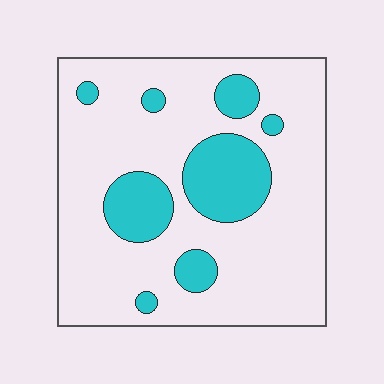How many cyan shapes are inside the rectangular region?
8.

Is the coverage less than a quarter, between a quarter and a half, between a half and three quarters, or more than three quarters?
Less than a quarter.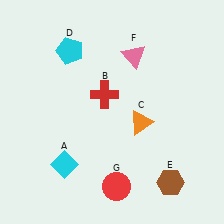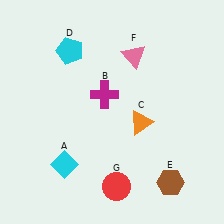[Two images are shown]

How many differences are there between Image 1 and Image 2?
There is 1 difference between the two images.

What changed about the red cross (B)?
In Image 1, B is red. In Image 2, it changed to magenta.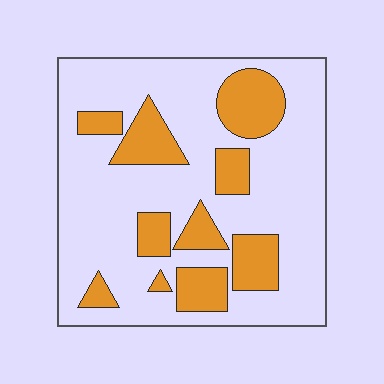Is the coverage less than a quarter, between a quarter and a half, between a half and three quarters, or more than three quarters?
Between a quarter and a half.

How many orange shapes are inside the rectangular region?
10.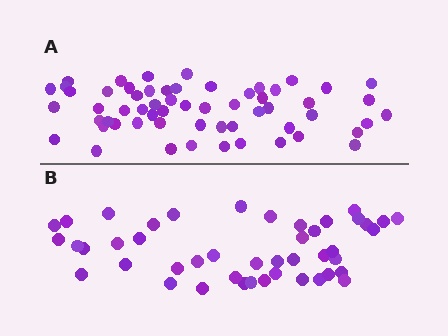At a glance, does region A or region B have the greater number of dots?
Region A (the top region) has more dots.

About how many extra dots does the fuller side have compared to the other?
Region A has approximately 15 more dots than region B.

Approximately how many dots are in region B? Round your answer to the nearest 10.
About 40 dots. (The exact count is 45, which rounds to 40.)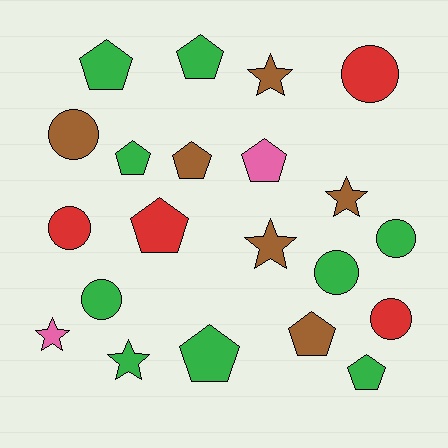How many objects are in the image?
There are 21 objects.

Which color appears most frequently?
Green, with 9 objects.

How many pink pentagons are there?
There is 1 pink pentagon.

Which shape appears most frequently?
Pentagon, with 9 objects.